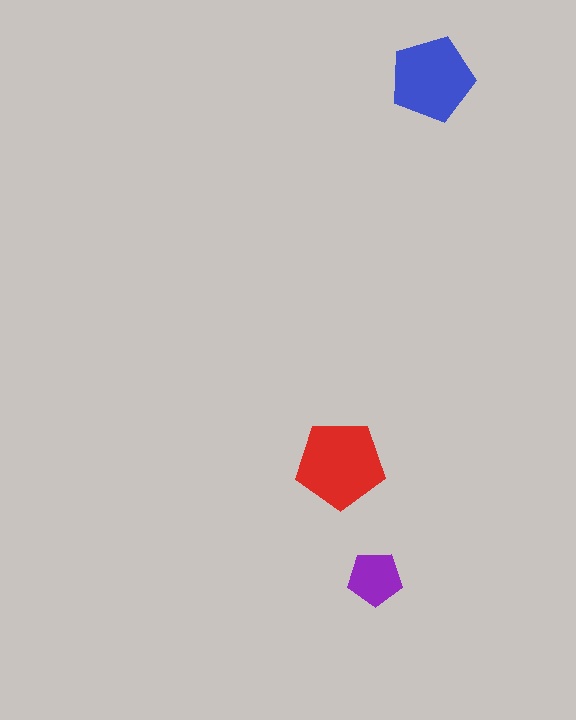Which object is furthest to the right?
The blue pentagon is rightmost.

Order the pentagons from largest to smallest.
the red one, the blue one, the purple one.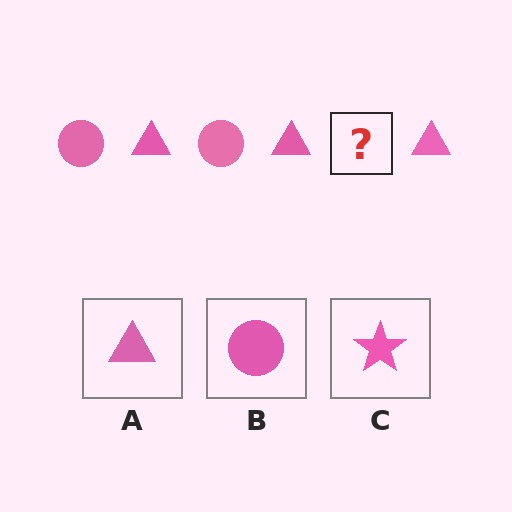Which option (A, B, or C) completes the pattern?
B.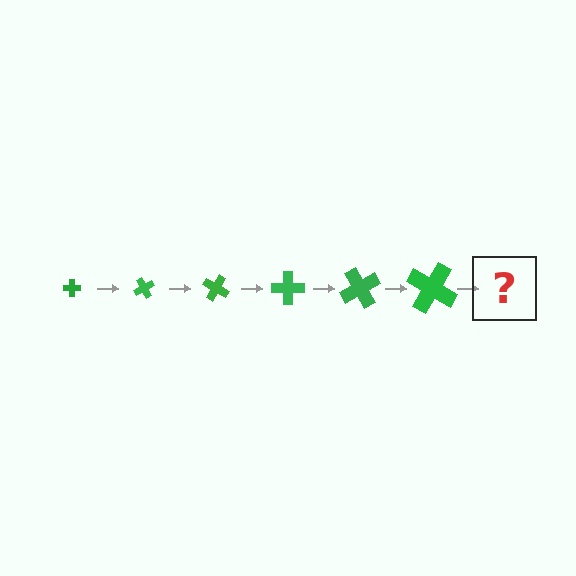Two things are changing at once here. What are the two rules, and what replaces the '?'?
The two rules are that the cross grows larger each step and it rotates 60 degrees each step. The '?' should be a cross, larger than the previous one and rotated 360 degrees from the start.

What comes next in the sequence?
The next element should be a cross, larger than the previous one and rotated 360 degrees from the start.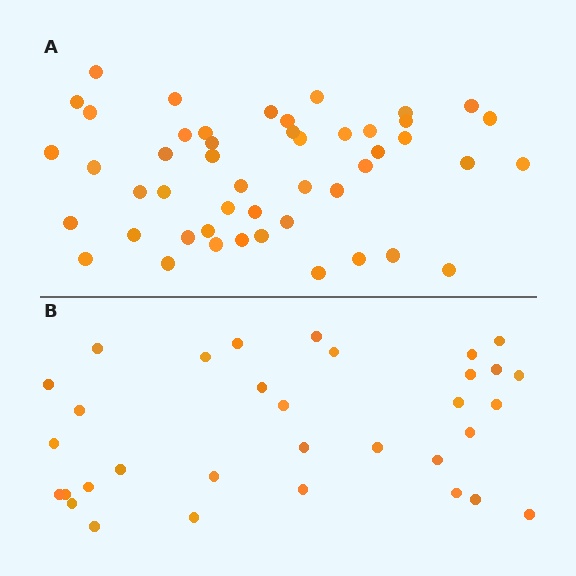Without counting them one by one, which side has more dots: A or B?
Region A (the top region) has more dots.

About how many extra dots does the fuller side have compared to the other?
Region A has approximately 15 more dots than region B.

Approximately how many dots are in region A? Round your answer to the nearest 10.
About 50 dots. (The exact count is 48, which rounds to 50.)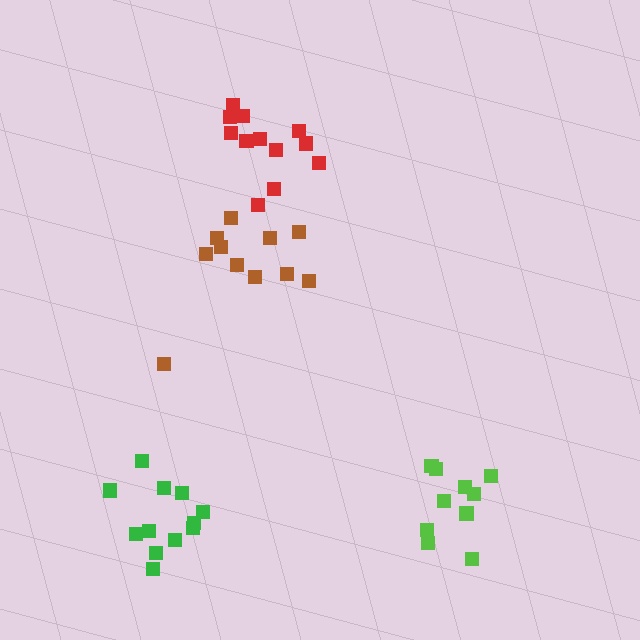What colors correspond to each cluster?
The clusters are colored: red, green, brown, lime.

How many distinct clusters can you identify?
There are 4 distinct clusters.